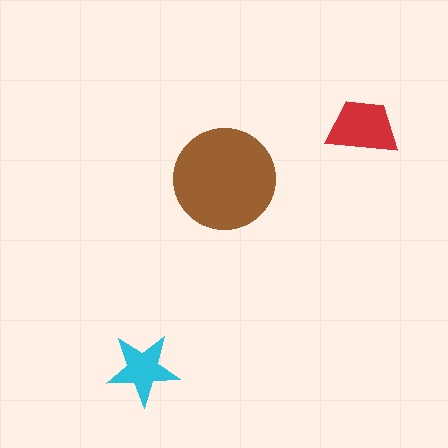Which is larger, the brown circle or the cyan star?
The brown circle.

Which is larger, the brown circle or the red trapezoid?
The brown circle.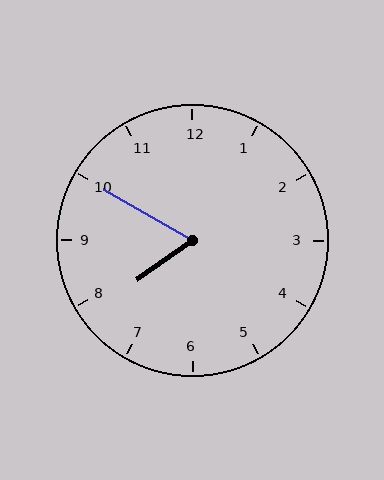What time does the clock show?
7:50.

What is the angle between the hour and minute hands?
Approximately 65 degrees.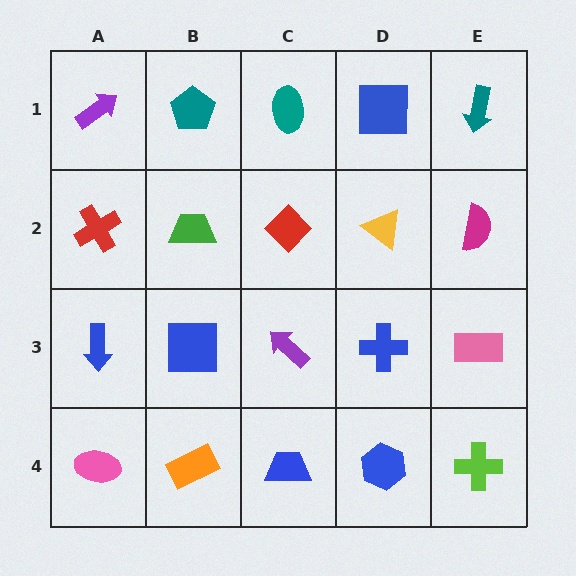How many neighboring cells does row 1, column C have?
3.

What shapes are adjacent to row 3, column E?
A magenta semicircle (row 2, column E), a lime cross (row 4, column E), a blue cross (row 3, column D).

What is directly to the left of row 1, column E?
A blue square.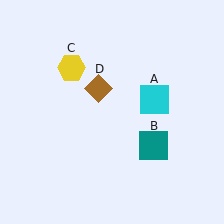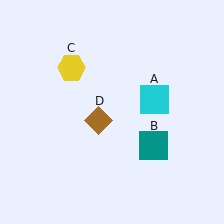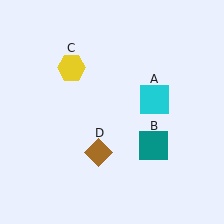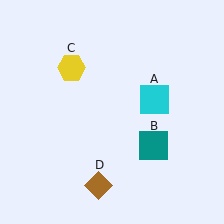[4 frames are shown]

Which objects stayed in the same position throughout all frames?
Cyan square (object A) and teal square (object B) and yellow hexagon (object C) remained stationary.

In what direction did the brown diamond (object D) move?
The brown diamond (object D) moved down.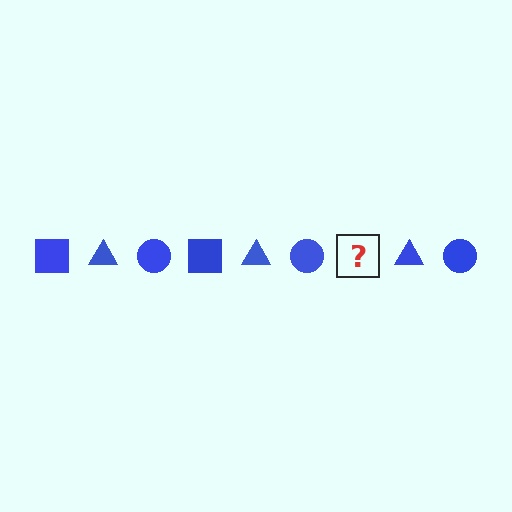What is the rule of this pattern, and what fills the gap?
The rule is that the pattern cycles through square, triangle, circle shapes in blue. The gap should be filled with a blue square.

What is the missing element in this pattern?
The missing element is a blue square.